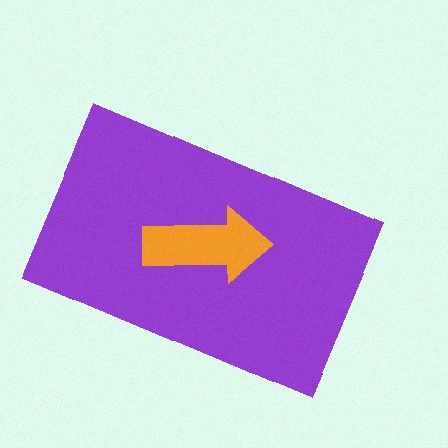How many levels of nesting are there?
2.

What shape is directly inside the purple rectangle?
The orange arrow.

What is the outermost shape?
The purple rectangle.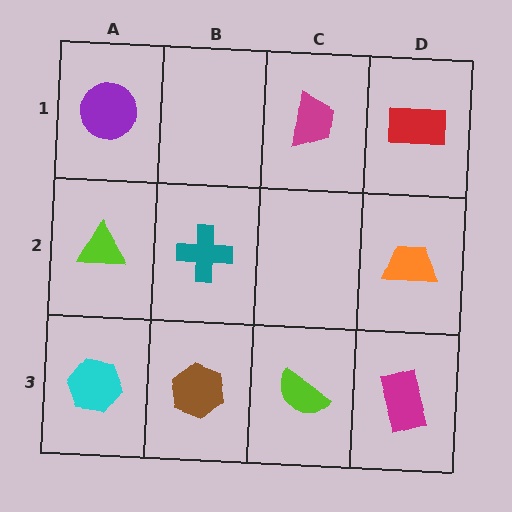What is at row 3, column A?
A cyan hexagon.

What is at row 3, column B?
A brown hexagon.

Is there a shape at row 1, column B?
No, that cell is empty.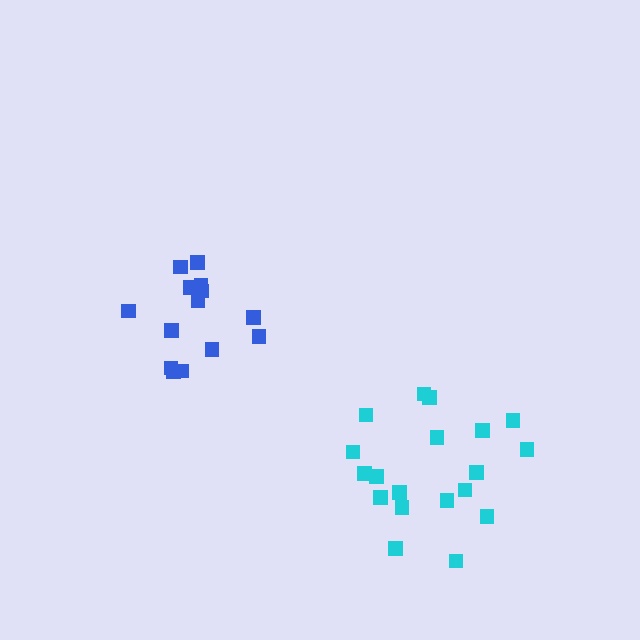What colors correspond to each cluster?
The clusters are colored: cyan, blue.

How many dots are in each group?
Group 1: 19 dots, Group 2: 14 dots (33 total).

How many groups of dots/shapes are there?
There are 2 groups.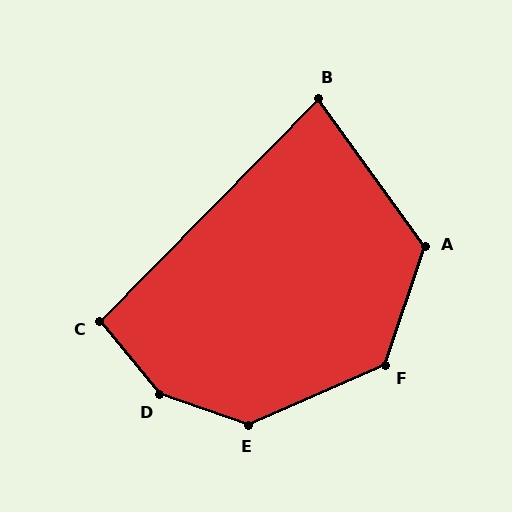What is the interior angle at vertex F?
Approximately 132 degrees (obtuse).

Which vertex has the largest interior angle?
D, at approximately 148 degrees.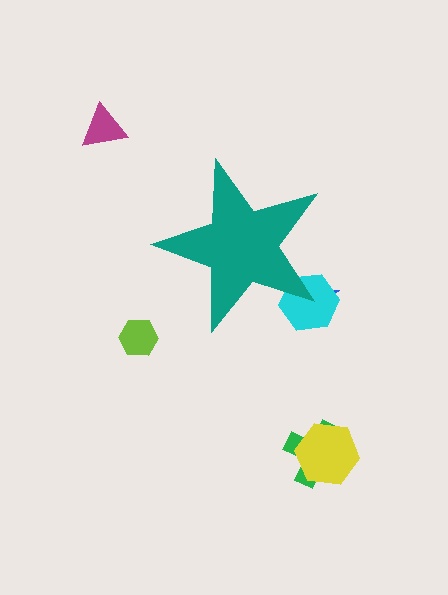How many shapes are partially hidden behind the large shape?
2 shapes are partially hidden.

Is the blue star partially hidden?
Yes, the blue star is partially hidden behind the teal star.